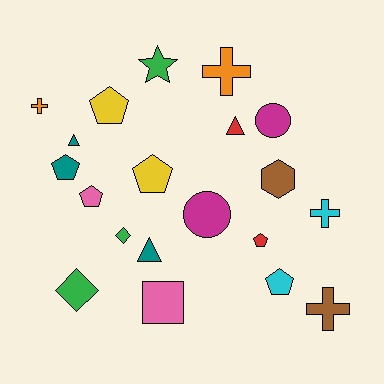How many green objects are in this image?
There are 3 green objects.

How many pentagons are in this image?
There are 6 pentagons.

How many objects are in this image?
There are 20 objects.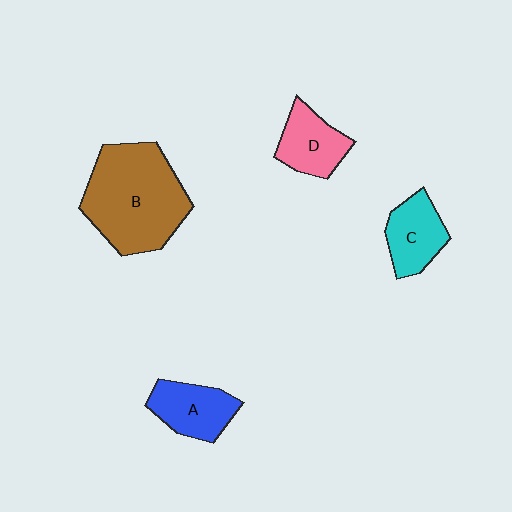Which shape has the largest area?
Shape B (brown).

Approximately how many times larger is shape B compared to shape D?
Approximately 2.4 times.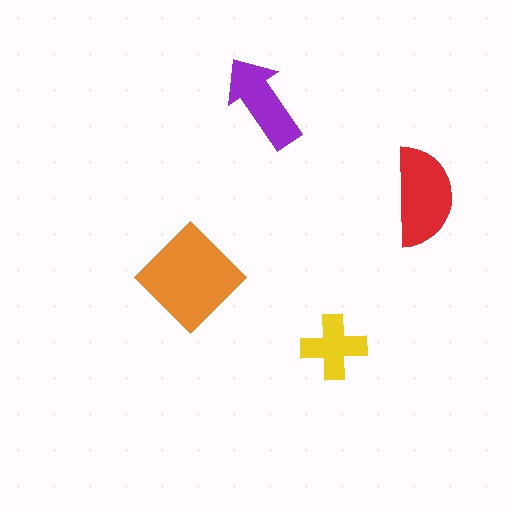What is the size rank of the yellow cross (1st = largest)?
4th.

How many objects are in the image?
There are 4 objects in the image.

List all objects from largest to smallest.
The orange diamond, the red semicircle, the purple arrow, the yellow cross.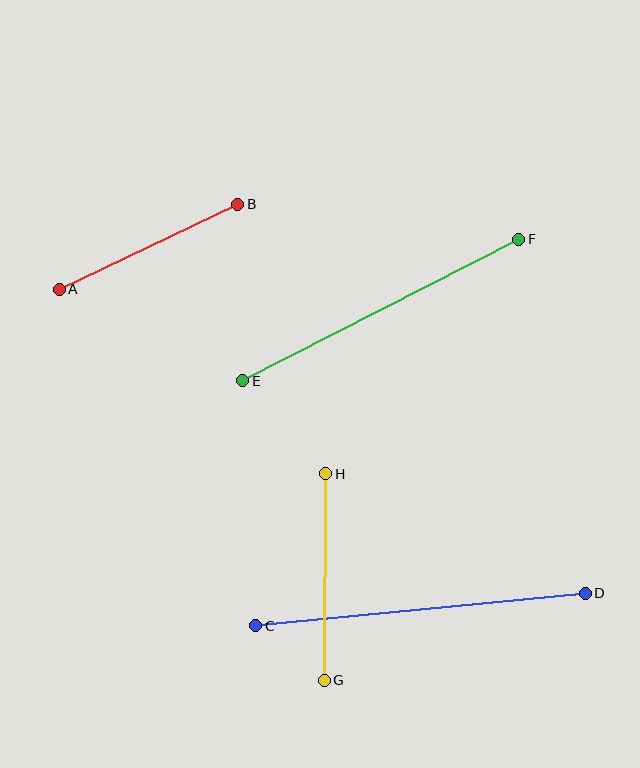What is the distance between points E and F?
The distance is approximately 310 pixels.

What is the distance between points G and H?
The distance is approximately 206 pixels.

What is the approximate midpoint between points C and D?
The midpoint is at approximately (420, 609) pixels.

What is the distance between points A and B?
The distance is approximately 198 pixels.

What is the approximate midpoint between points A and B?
The midpoint is at approximately (148, 247) pixels.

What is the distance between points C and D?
The distance is approximately 331 pixels.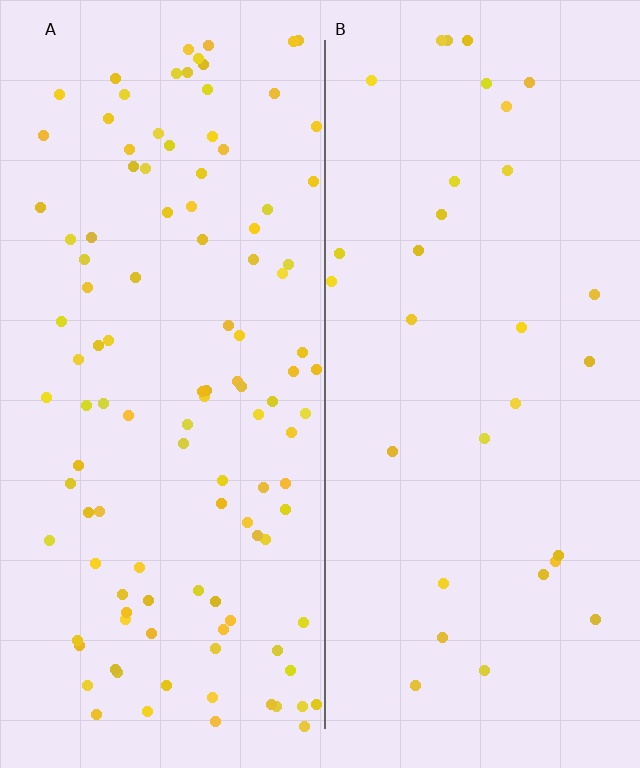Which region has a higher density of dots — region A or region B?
A (the left).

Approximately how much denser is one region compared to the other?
Approximately 3.7× — region A over region B.